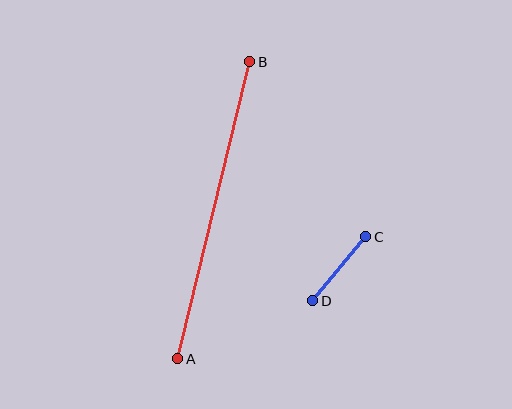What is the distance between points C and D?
The distance is approximately 83 pixels.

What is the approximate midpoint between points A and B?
The midpoint is at approximately (214, 210) pixels.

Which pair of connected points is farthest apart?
Points A and B are farthest apart.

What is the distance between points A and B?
The distance is approximately 306 pixels.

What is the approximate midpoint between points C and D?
The midpoint is at approximately (339, 269) pixels.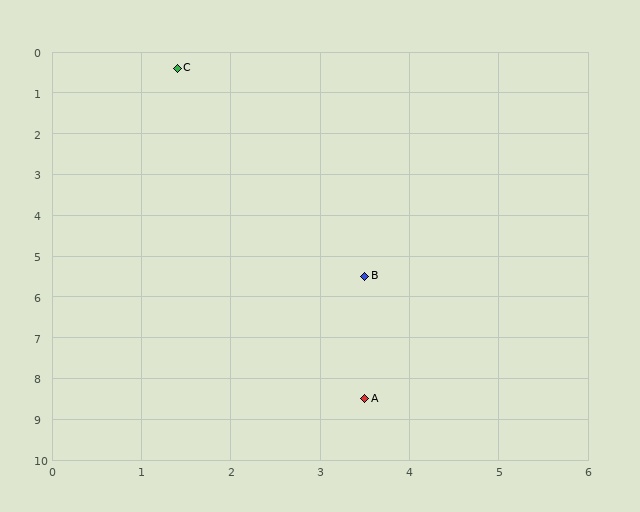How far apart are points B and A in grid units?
Points B and A are about 3.0 grid units apart.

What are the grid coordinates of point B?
Point B is at approximately (3.5, 5.5).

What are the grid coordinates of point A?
Point A is at approximately (3.5, 8.5).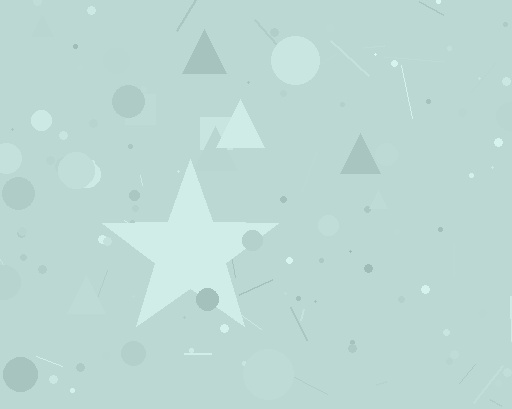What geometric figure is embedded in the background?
A star is embedded in the background.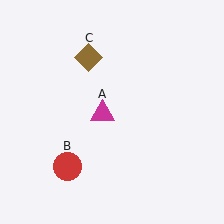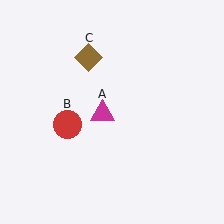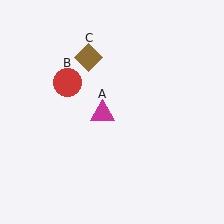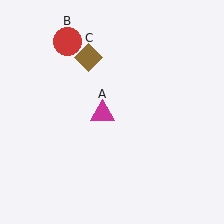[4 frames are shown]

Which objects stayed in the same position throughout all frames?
Magenta triangle (object A) and brown diamond (object C) remained stationary.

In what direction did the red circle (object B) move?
The red circle (object B) moved up.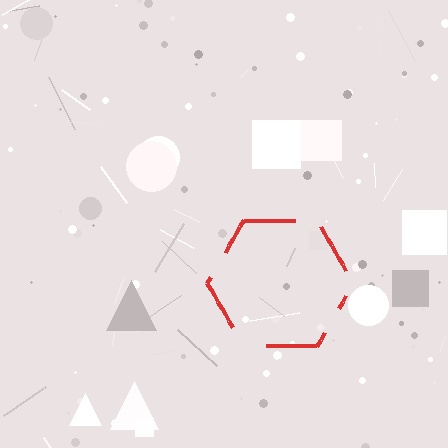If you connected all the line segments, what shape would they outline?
They would outline a hexagon.